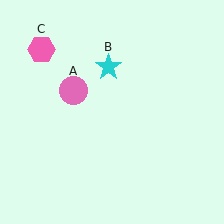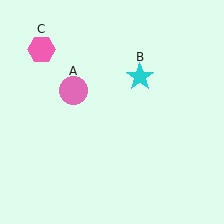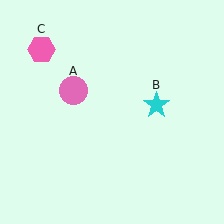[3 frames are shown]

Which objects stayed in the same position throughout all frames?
Pink circle (object A) and pink hexagon (object C) remained stationary.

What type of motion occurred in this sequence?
The cyan star (object B) rotated clockwise around the center of the scene.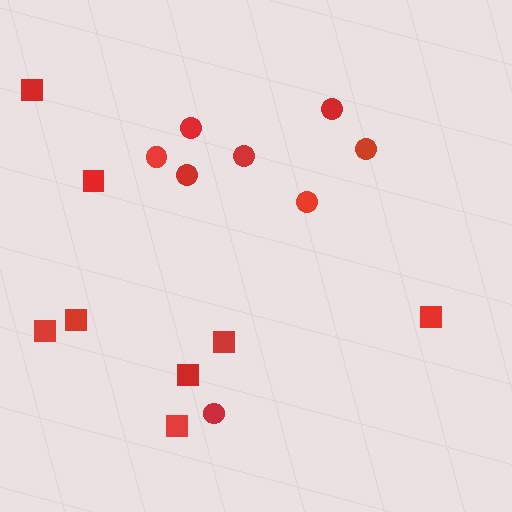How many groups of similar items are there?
There are 2 groups: one group of squares (8) and one group of circles (8).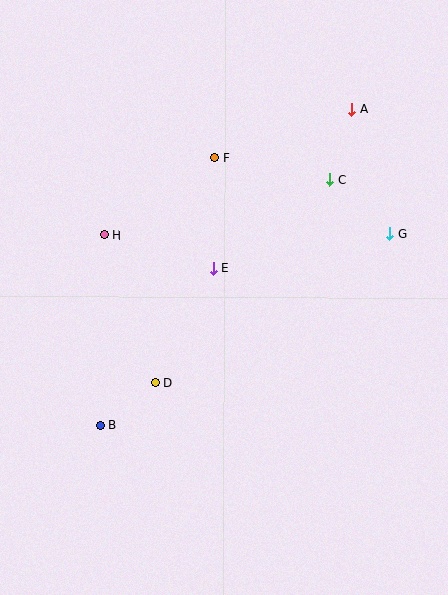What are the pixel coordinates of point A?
Point A is at (352, 109).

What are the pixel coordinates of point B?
Point B is at (100, 426).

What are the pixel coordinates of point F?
Point F is at (214, 158).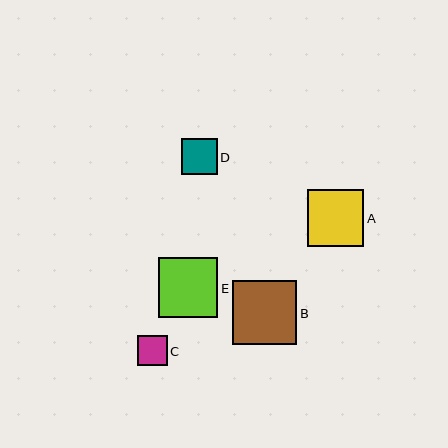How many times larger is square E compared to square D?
Square E is approximately 1.7 times the size of square D.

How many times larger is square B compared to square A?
Square B is approximately 1.1 times the size of square A.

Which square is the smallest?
Square C is the smallest with a size of approximately 30 pixels.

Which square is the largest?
Square B is the largest with a size of approximately 64 pixels.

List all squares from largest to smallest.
From largest to smallest: B, E, A, D, C.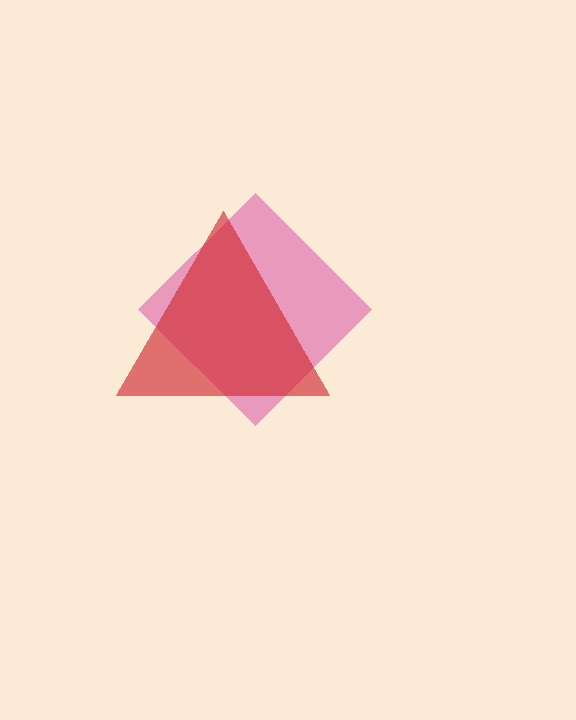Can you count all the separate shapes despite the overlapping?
Yes, there are 2 separate shapes.